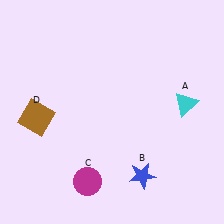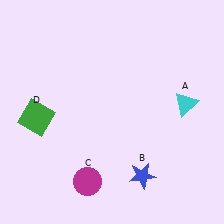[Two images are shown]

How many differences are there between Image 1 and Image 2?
There is 1 difference between the two images.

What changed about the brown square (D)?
In Image 1, D is brown. In Image 2, it changed to green.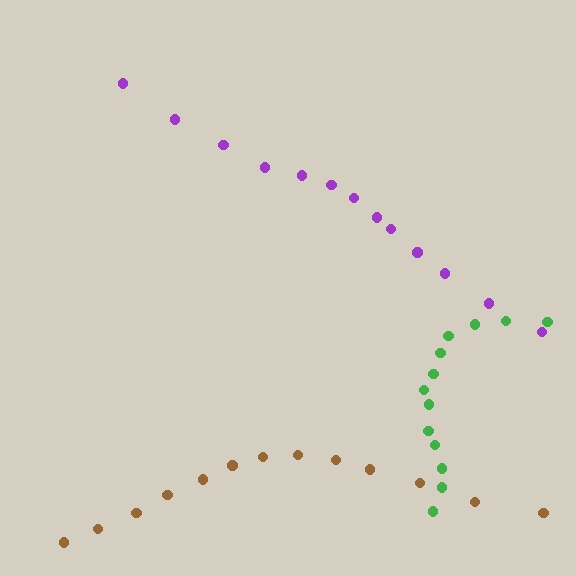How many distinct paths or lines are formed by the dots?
There are 3 distinct paths.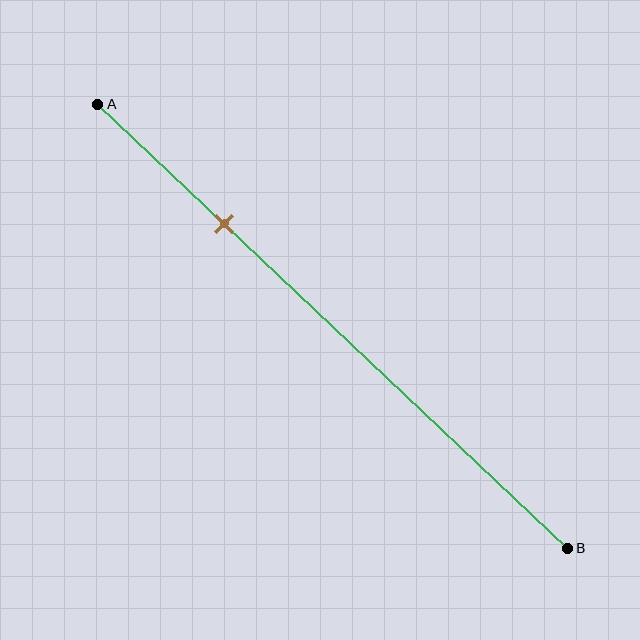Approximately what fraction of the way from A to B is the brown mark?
The brown mark is approximately 25% of the way from A to B.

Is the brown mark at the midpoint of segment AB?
No, the mark is at about 25% from A, not at the 50% midpoint.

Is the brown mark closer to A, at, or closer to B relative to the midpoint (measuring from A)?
The brown mark is closer to point A than the midpoint of segment AB.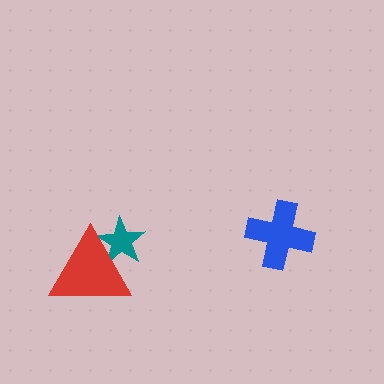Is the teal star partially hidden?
Yes, it is partially covered by another shape.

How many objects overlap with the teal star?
1 object overlaps with the teal star.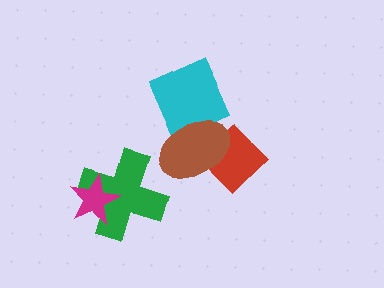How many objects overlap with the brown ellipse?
2 objects overlap with the brown ellipse.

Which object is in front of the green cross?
The magenta star is in front of the green cross.